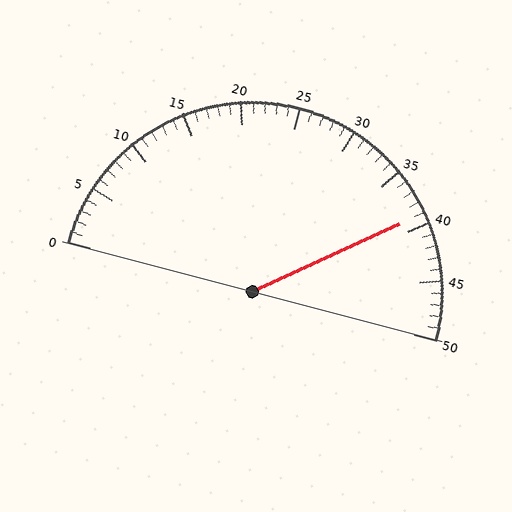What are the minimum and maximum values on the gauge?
The gauge ranges from 0 to 50.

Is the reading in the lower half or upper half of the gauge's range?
The reading is in the upper half of the range (0 to 50).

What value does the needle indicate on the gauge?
The needle indicates approximately 39.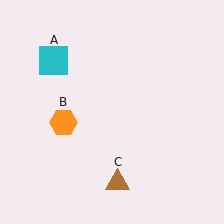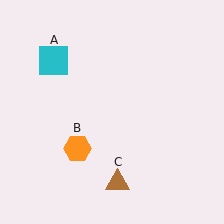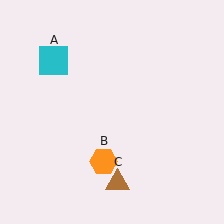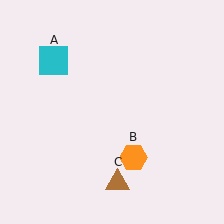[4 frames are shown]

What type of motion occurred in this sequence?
The orange hexagon (object B) rotated counterclockwise around the center of the scene.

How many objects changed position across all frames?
1 object changed position: orange hexagon (object B).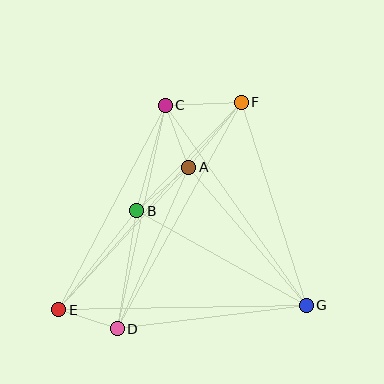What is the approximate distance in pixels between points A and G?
The distance between A and G is approximately 181 pixels.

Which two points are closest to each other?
Points D and E are closest to each other.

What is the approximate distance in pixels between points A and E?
The distance between A and E is approximately 193 pixels.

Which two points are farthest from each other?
Points E and F are farthest from each other.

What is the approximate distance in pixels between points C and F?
The distance between C and F is approximately 76 pixels.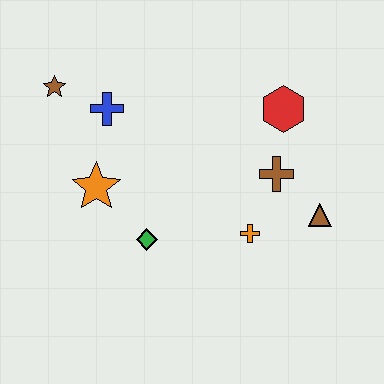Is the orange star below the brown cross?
Yes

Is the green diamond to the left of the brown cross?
Yes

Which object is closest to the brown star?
The blue cross is closest to the brown star.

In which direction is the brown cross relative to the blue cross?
The brown cross is to the right of the blue cross.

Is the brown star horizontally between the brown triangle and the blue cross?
No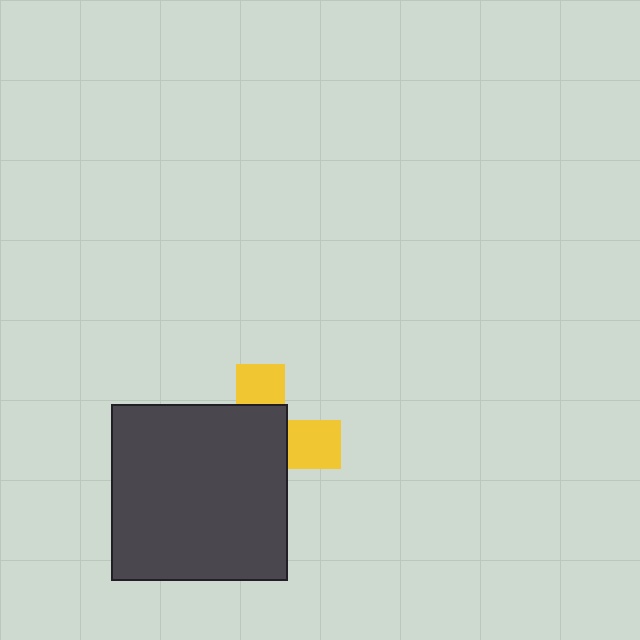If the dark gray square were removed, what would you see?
You would see the complete yellow cross.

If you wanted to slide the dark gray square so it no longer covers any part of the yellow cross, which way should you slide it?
Slide it toward the lower-left — that is the most direct way to separate the two shapes.